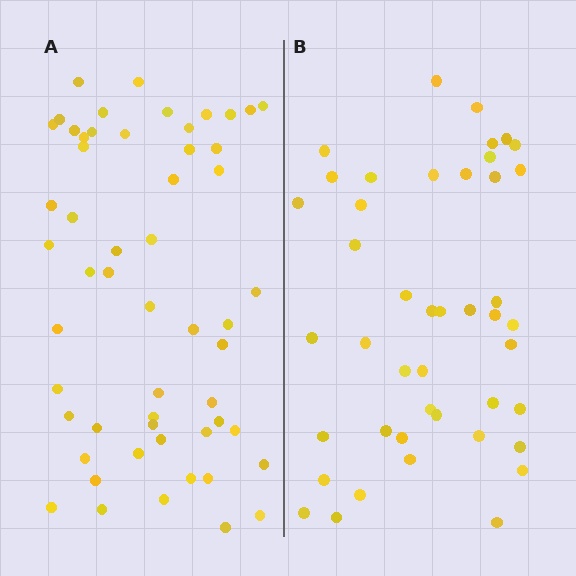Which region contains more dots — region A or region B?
Region A (the left region) has more dots.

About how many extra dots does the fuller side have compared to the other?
Region A has roughly 12 or so more dots than region B.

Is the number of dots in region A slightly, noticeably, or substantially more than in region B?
Region A has noticeably more, but not dramatically so. The ratio is roughly 1.2 to 1.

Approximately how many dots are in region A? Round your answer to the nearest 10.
About 60 dots. (The exact count is 55, which rounds to 60.)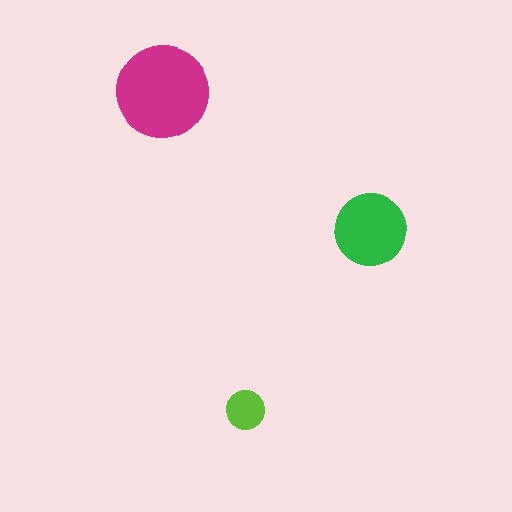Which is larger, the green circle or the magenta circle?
The magenta one.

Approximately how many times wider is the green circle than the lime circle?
About 2 times wider.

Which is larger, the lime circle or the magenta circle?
The magenta one.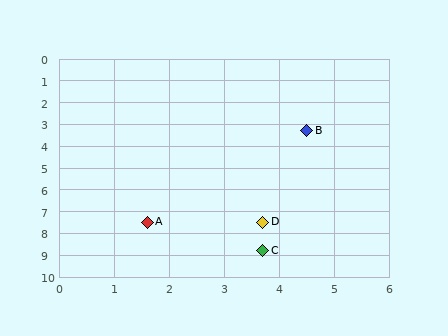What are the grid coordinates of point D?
Point D is at approximately (3.7, 7.5).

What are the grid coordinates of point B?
Point B is at approximately (4.5, 3.3).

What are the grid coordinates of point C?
Point C is at approximately (3.7, 8.8).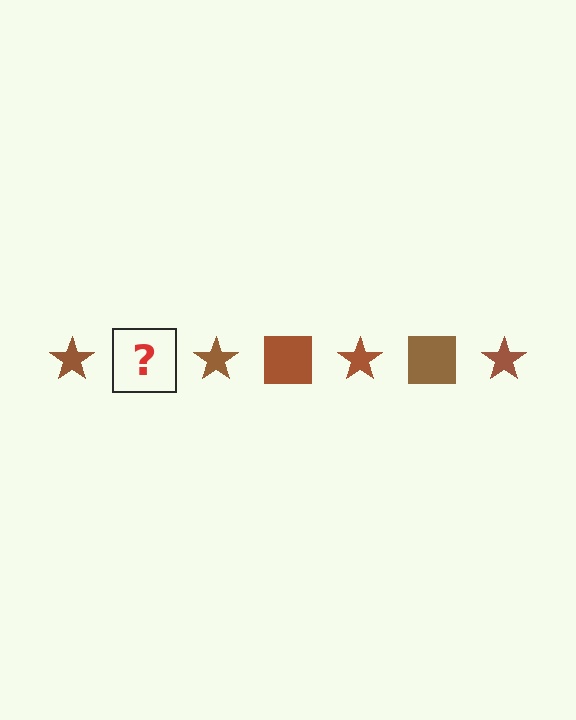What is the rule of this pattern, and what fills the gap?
The rule is that the pattern cycles through star, square shapes in brown. The gap should be filled with a brown square.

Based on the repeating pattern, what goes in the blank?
The blank should be a brown square.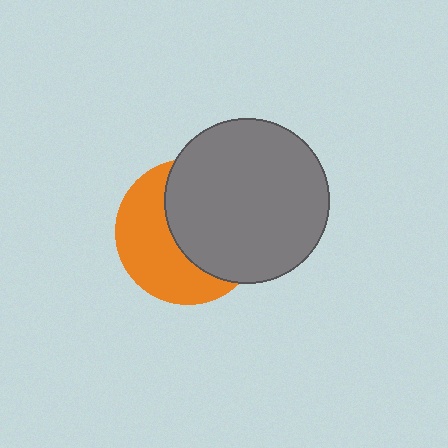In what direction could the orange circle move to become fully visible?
The orange circle could move left. That would shift it out from behind the gray circle entirely.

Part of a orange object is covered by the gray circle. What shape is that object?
It is a circle.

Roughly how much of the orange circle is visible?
About half of it is visible (roughly 46%).